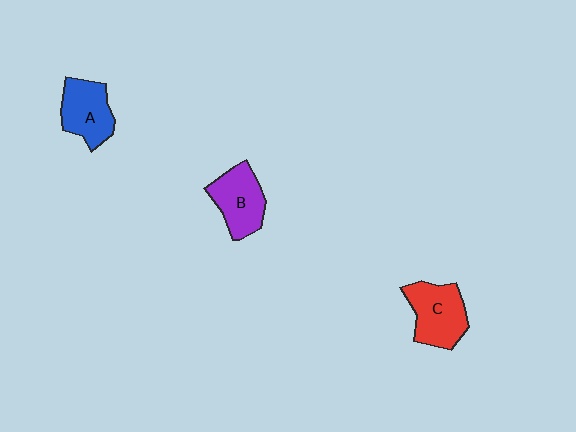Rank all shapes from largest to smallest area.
From largest to smallest: C (red), B (purple), A (blue).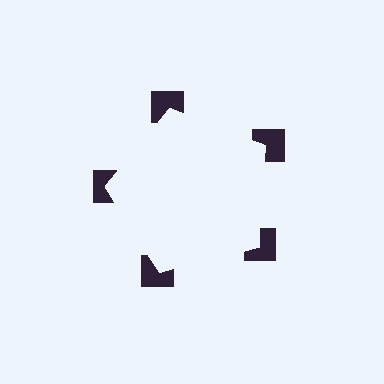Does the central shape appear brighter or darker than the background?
It typically appears slightly brighter than the background, even though no actual brightness change is drawn.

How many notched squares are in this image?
There are 5 — one at each vertex of the illusory pentagon.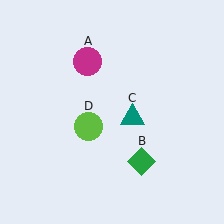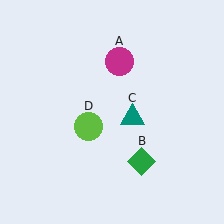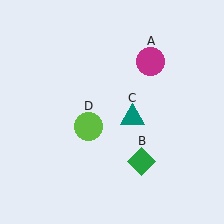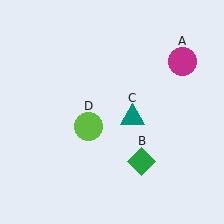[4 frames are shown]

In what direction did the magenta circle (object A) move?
The magenta circle (object A) moved right.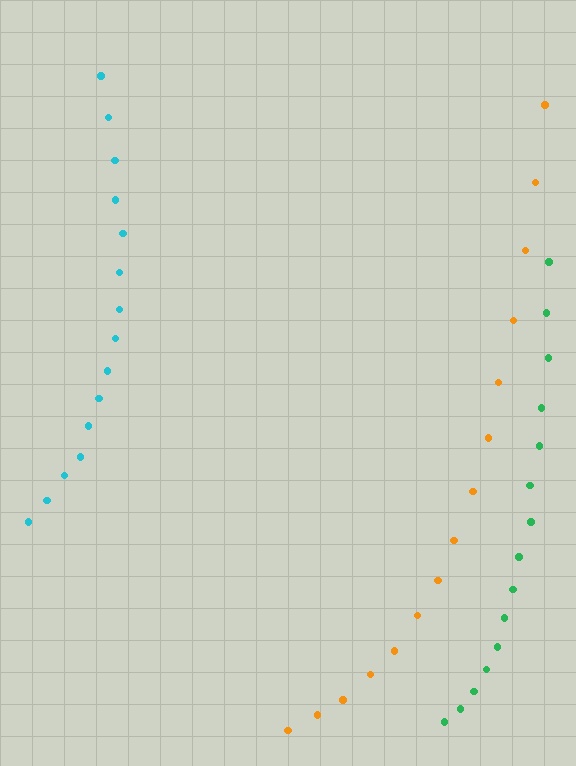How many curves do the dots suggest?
There are 3 distinct paths.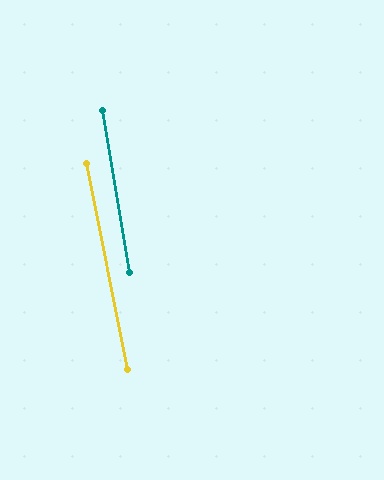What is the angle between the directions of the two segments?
Approximately 2 degrees.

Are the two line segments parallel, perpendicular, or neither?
Parallel — their directions differ by only 2.0°.